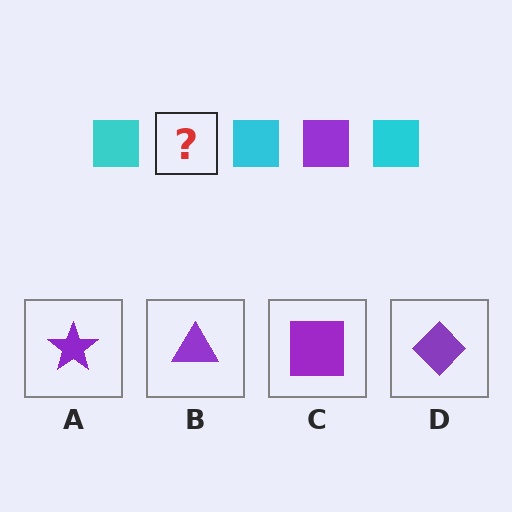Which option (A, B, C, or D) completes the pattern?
C.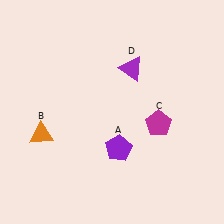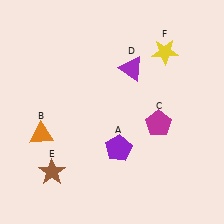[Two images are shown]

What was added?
A brown star (E), a yellow star (F) were added in Image 2.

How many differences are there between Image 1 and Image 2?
There are 2 differences between the two images.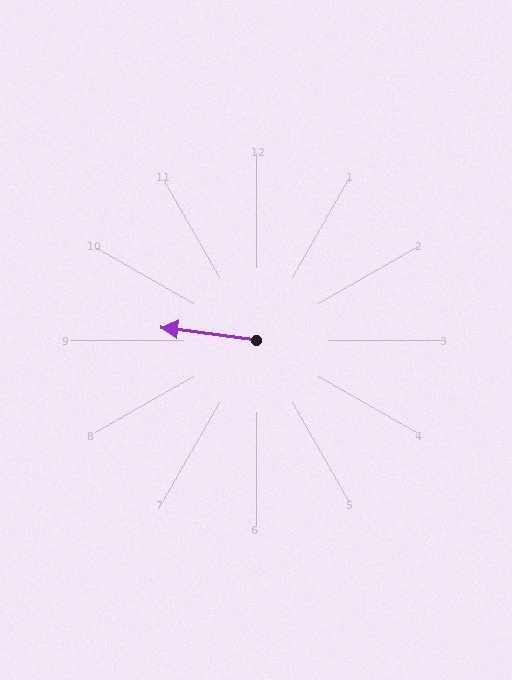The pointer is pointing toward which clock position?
Roughly 9 o'clock.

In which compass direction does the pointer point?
West.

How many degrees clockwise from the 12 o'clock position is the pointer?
Approximately 278 degrees.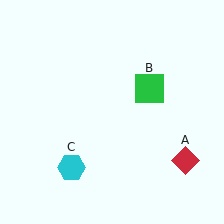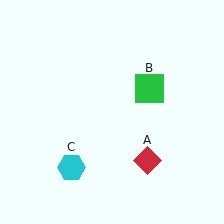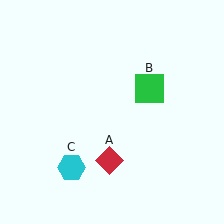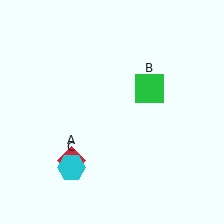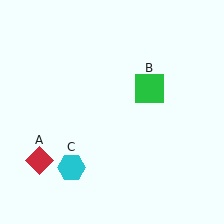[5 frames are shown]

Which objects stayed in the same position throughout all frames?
Green square (object B) and cyan hexagon (object C) remained stationary.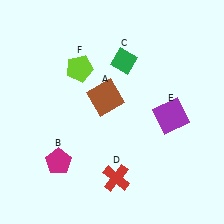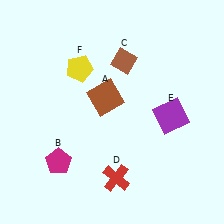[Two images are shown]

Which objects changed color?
C changed from green to brown. F changed from lime to yellow.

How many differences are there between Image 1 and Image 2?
There are 2 differences between the two images.